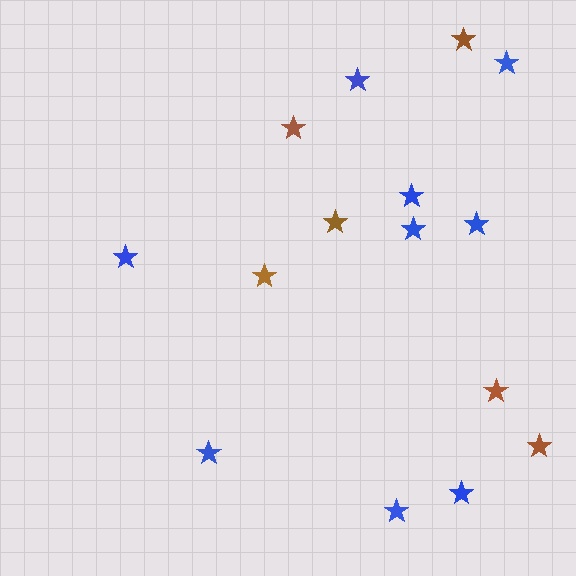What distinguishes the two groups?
There are 2 groups: one group of brown stars (6) and one group of blue stars (9).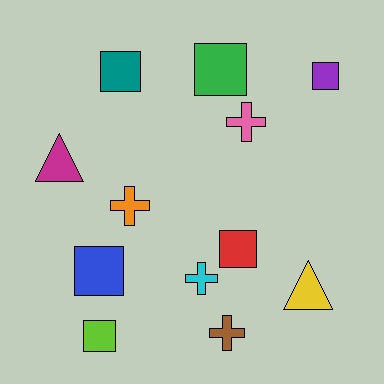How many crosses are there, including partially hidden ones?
There are 4 crosses.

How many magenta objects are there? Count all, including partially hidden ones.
There is 1 magenta object.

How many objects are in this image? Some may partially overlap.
There are 12 objects.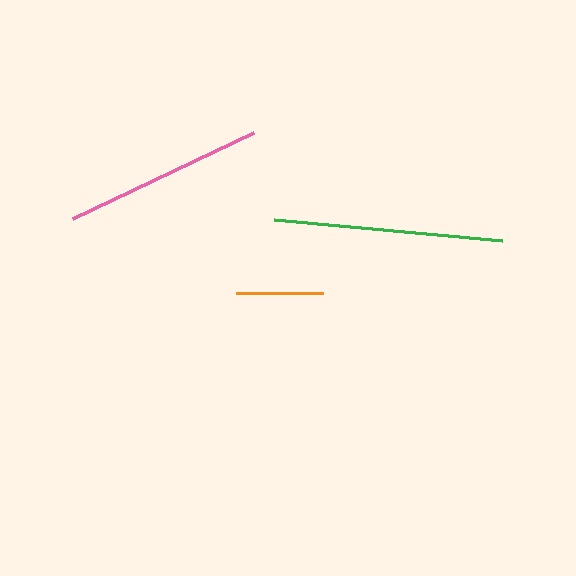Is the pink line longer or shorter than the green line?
The green line is longer than the pink line.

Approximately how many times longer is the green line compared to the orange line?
The green line is approximately 2.6 times the length of the orange line.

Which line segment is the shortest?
The orange line is the shortest at approximately 87 pixels.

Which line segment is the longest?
The green line is the longest at approximately 230 pixels.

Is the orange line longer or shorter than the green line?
The green line is longer than the orange line.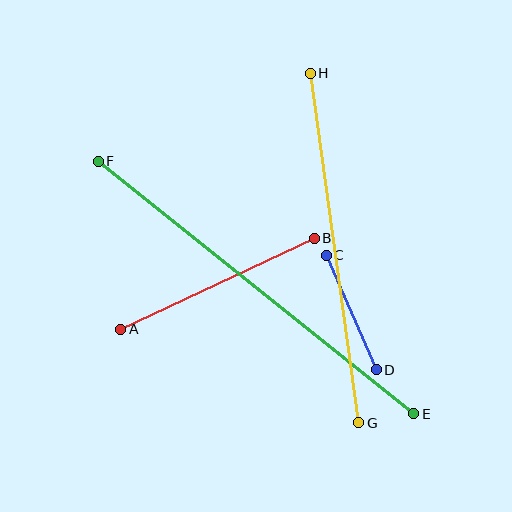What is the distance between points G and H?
The distance is approximately 353 pixels.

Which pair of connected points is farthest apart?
Points E and F are farthest apart.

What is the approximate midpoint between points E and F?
The midpoint is at approximately (256, 287) pixels.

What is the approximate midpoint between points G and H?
The midpoint is at approximately (335, 248) pixels.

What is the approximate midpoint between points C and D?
The midpoint is at approximately (351, 312) pixels.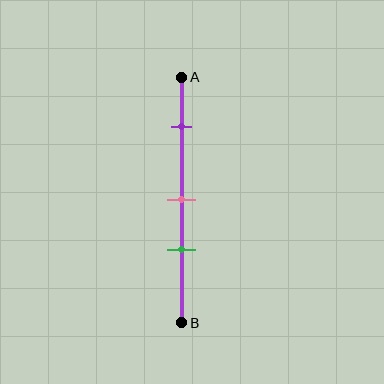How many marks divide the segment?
There are 3 marks dividing the segment.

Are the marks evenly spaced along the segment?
No, the marks are not evenly spaced.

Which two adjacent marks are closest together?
The pink and green marks are the closest adjacent pair.